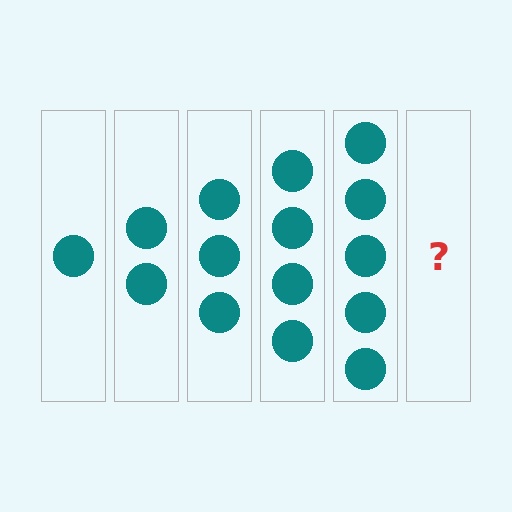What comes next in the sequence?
The next element should be 6 circles.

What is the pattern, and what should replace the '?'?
The pattern is that each step adds one more circle. The '?' should be 6 circles.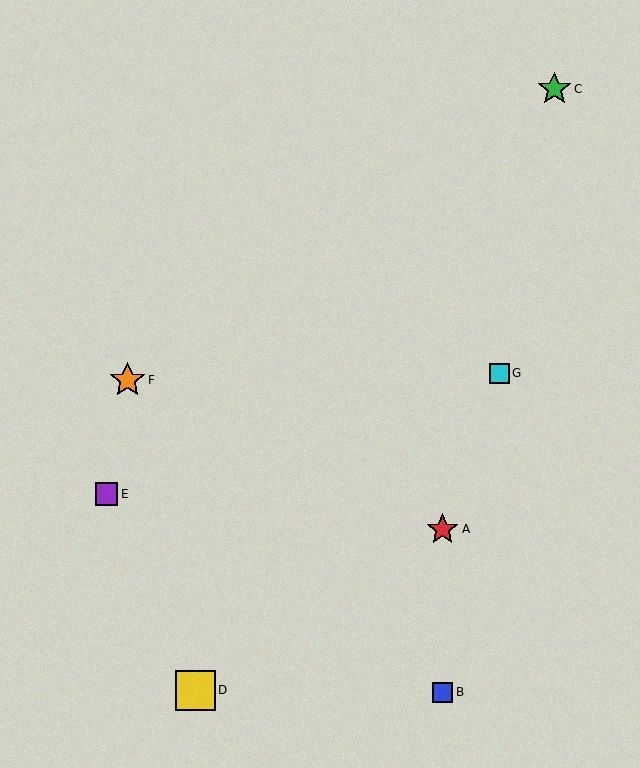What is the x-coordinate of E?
Object E is at x≈106.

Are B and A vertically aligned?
Yes, both are at x≈443.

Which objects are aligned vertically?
Objects A, B are aligned vertically.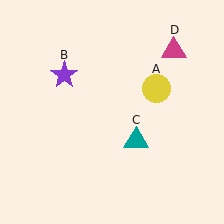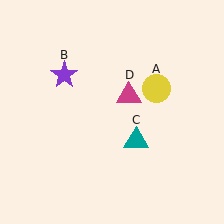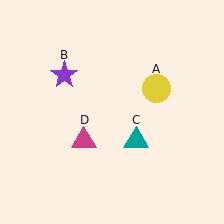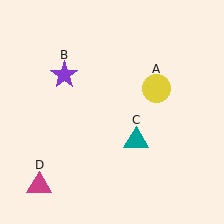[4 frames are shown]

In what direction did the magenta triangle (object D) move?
The magenta triangle (object D) moved down and to the left.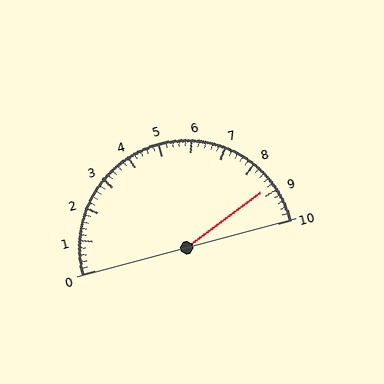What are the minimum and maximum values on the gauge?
The gauge ranges from 0 to 10.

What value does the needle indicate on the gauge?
The needle indicates approximately 8.8.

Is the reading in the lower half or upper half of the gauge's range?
The reading is in the upper half of the range (0 to 10).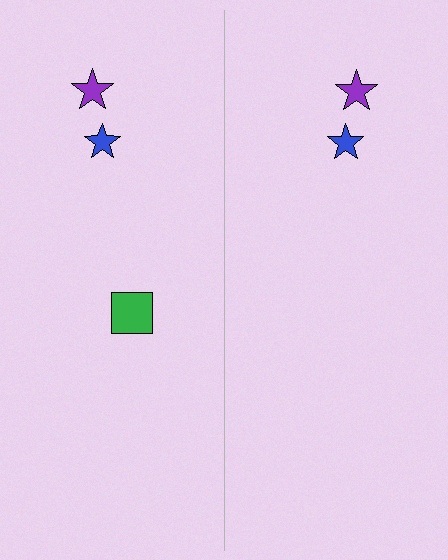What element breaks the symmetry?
A green square is missing from the right side.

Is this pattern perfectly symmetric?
No, the pattern is not perfectly symmetric. A green square is missing from the right side.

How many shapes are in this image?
There are 5 shapes in this image.